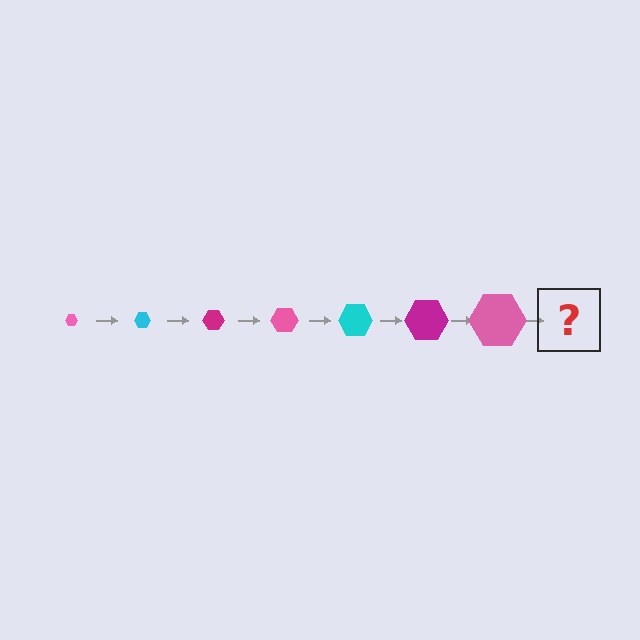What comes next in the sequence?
The next element should be a cyan hexagon, larger than the previous one.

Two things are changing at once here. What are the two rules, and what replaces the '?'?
The two rules are that the hexagon grows larger each step and the color cycles through pink, cyan, and magenta. The '?' should be a cyan hexagon, larger than the previous one.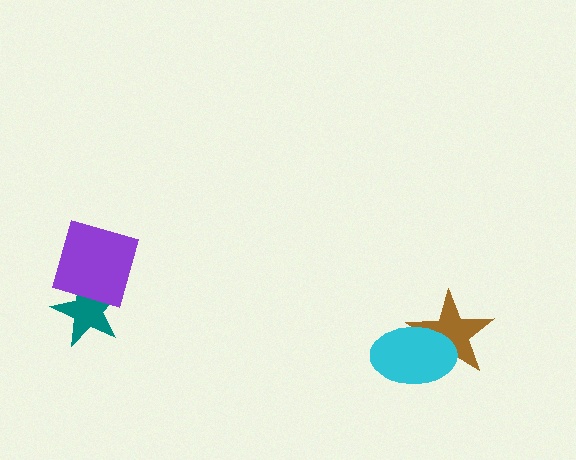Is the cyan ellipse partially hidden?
No, no other shape covers it.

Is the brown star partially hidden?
Yes, it is partially covered by another shape.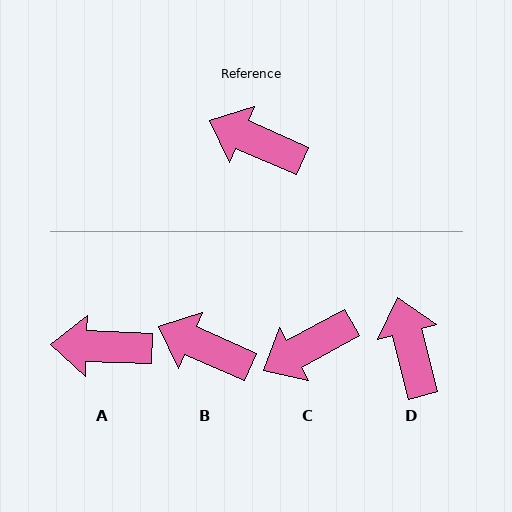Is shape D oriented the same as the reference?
No, it is off by about 52 degrees.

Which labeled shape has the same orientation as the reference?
B.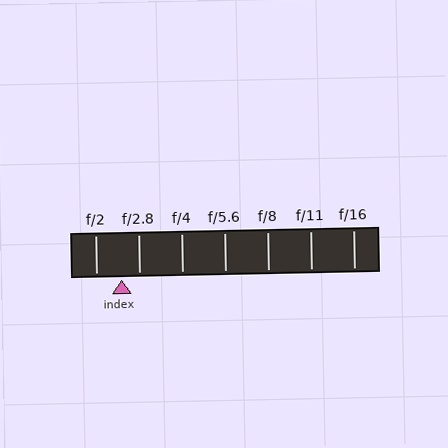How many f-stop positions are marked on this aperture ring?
There are 7 f-stop positions marked.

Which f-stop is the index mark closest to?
The index mark is closest to f/2.8.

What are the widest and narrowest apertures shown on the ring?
The widest aperture shown is f/2 and the narrowest is f/16.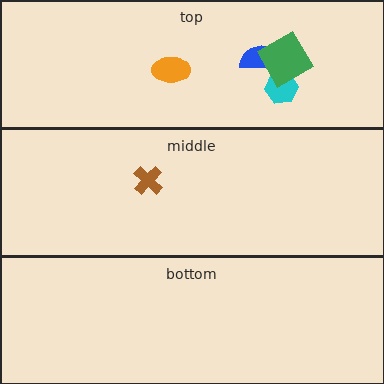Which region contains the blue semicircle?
The top region.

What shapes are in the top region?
The orange ellipse, the blue semicircle, the cyan hexagon, the green diamond.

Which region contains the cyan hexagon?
The top region.